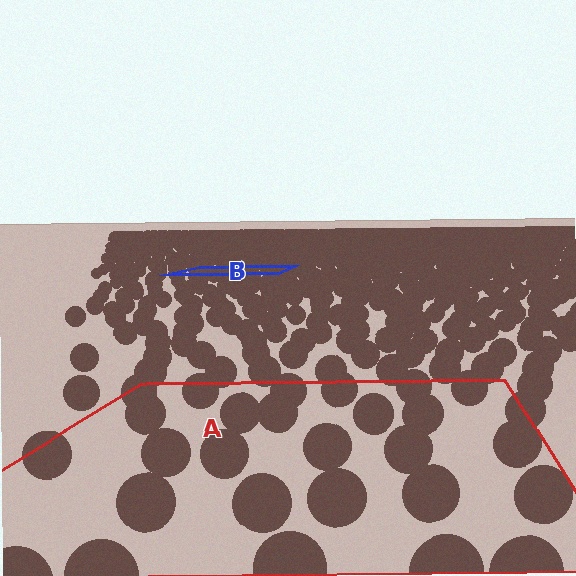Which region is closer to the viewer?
Region A is closer. The texture elements there are larger and more spread out.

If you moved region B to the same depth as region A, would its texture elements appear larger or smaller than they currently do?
They would appear larger. At a closer depth, the same texture elements are projected at a bigger on-screen size.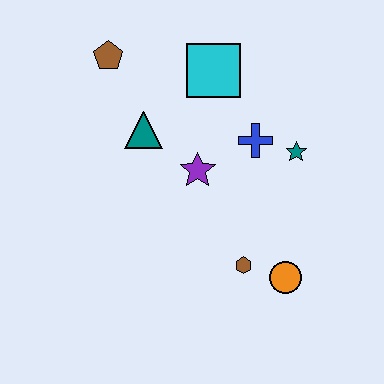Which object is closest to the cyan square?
The blue cross is closest to the cyan square.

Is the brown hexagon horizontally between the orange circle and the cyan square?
Yes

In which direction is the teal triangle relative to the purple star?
The teal triangle is to the left of the purple star.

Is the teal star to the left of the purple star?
No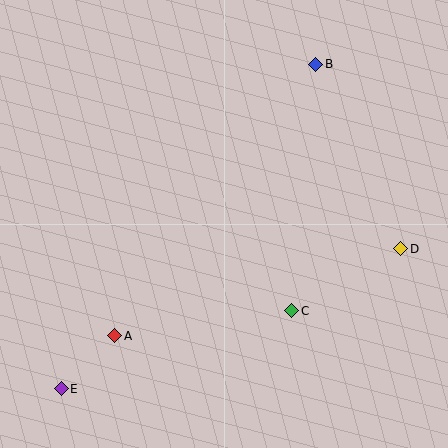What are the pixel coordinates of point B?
Point B is at (315, 64).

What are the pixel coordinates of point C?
Point C is at (292, 311).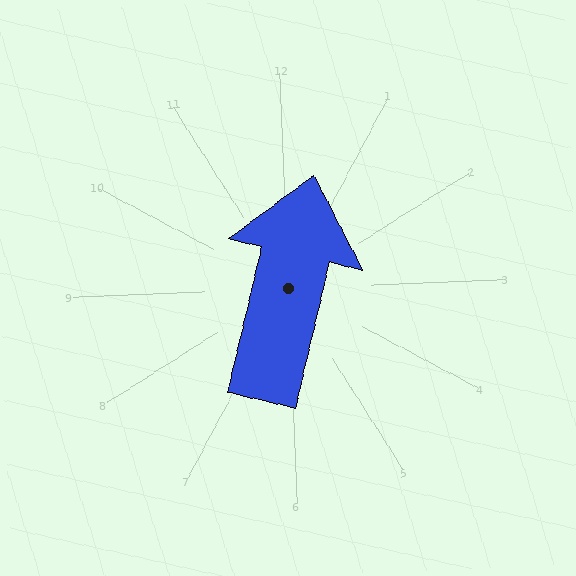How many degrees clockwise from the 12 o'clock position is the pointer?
Approximately 15 degrees.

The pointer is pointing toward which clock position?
Roughly 1 o'clock.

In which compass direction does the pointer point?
North.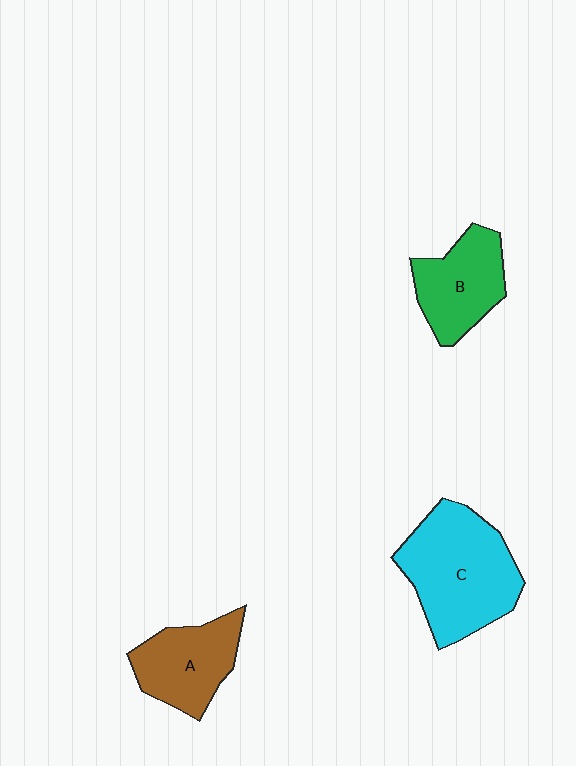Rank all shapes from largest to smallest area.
From largest to smallest: C (cyan), A (brown), B (green).